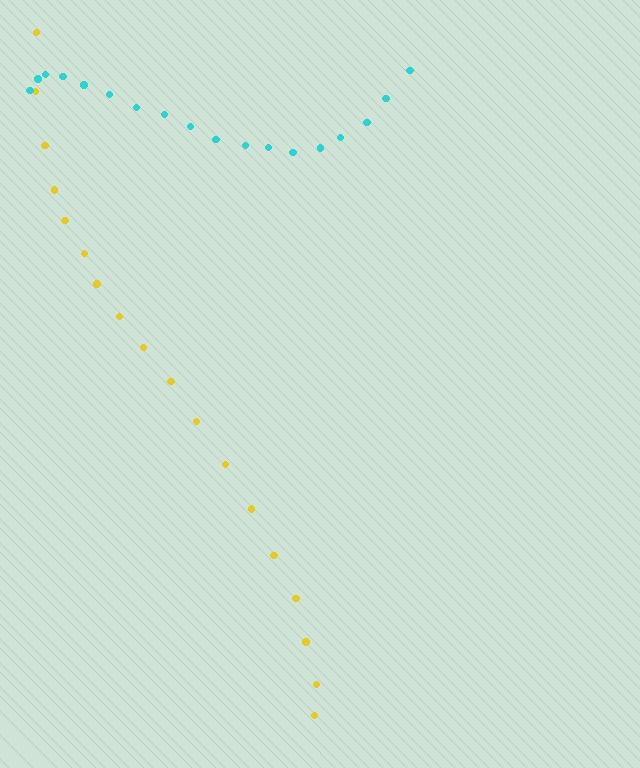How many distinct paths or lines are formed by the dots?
There are 2 distinct paths.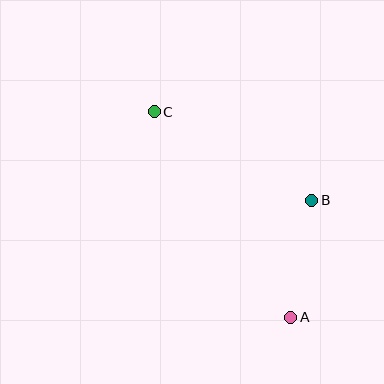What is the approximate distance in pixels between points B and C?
The distance between B and C is approximately 181 pixels.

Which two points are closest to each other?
Points A and B are closest to each other.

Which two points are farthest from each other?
Points A and C are farthest from each other.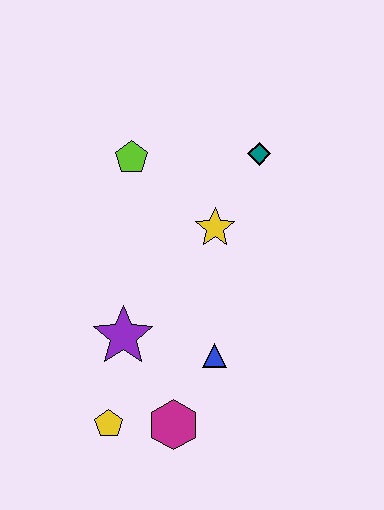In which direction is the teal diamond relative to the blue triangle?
The teal diamond is above the blue triangle.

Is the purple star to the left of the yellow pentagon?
No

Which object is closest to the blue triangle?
The magenta hexagon is closest to the blue triangle.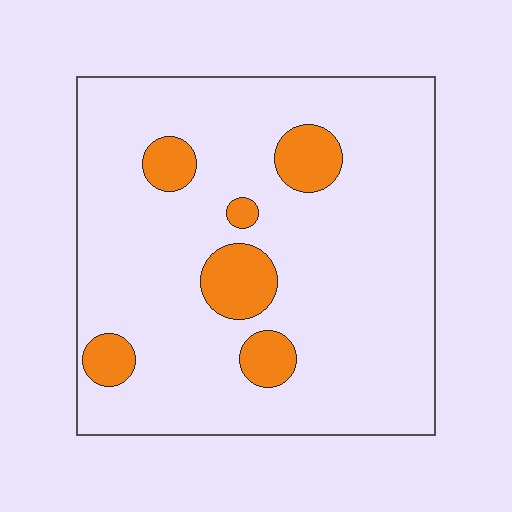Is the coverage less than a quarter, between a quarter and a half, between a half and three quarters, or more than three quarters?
Less than a quarter.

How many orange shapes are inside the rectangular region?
6.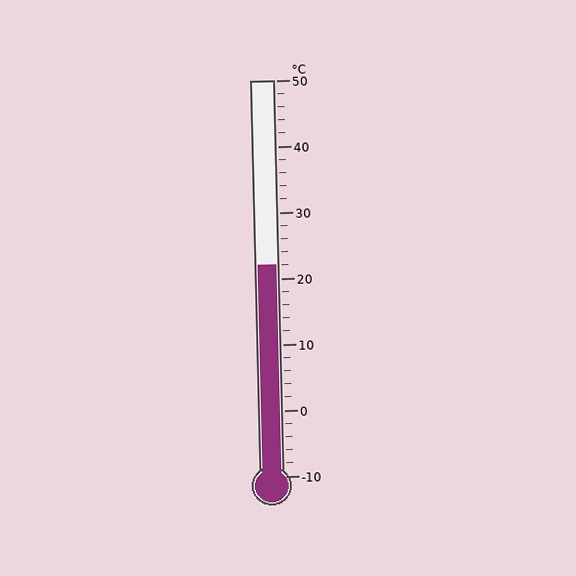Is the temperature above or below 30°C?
The temperature is below 30°C.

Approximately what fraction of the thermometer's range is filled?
The thermometer is filled to approximately 55% of its range.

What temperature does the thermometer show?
The thermometer shows approximately 22°C.